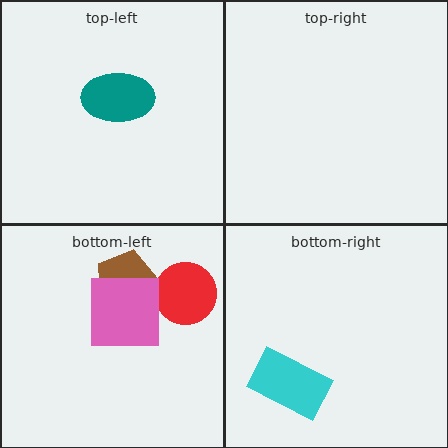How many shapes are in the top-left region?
1.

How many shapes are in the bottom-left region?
3.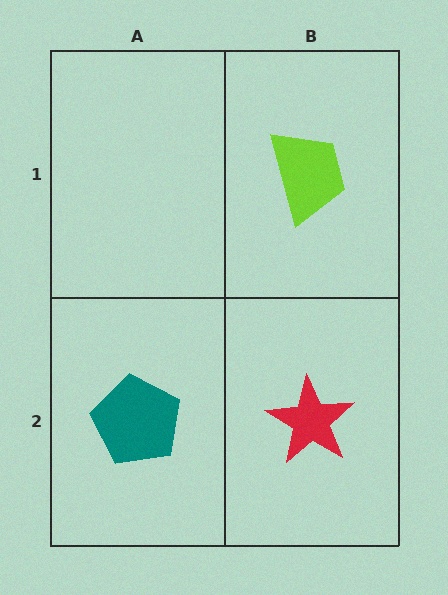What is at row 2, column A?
A teal pentagon.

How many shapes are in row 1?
1 shape.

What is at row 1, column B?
A lime trapezoid.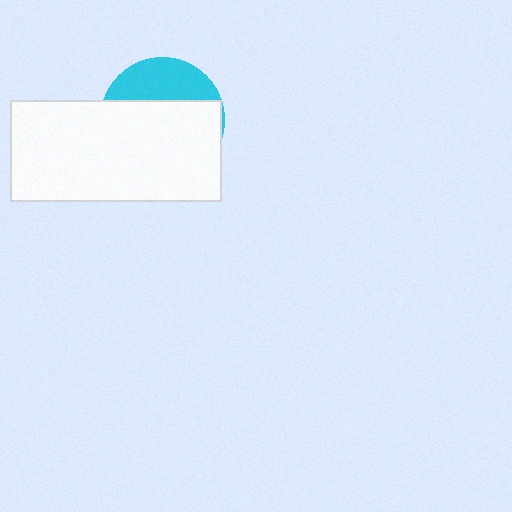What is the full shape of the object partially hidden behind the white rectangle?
The partially hidden object is a cyan circle.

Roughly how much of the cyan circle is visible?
A small part of it is visible (roughly 30%).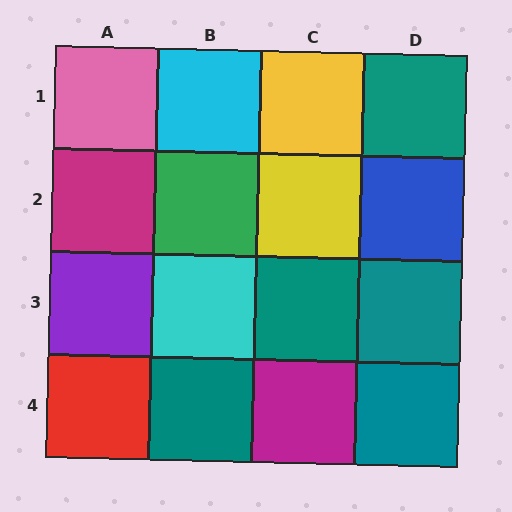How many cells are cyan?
2 cells are cyan.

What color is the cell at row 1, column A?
Pink.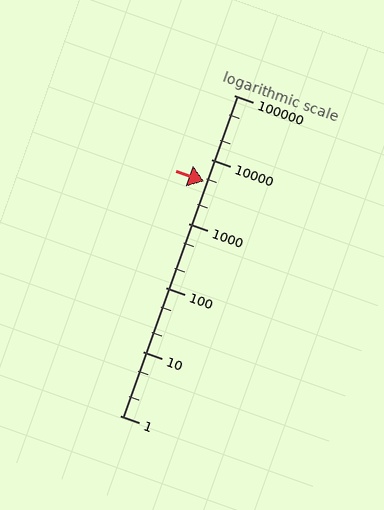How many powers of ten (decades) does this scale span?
The scale spans 5 decades, from 1 to 100000.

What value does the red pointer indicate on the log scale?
The pointer indicates approximately 4500.